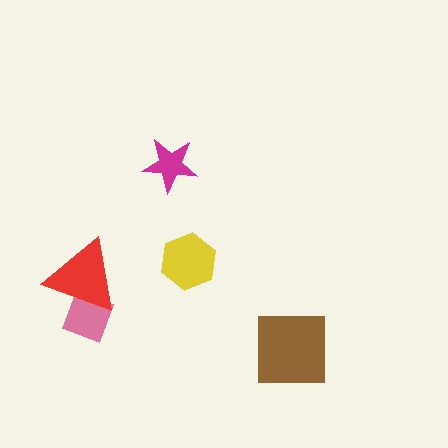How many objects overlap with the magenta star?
0 objects overlap with the magenta star.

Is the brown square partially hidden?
No, no other shape covers it.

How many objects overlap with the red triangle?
1 object overlaps with the red triangle.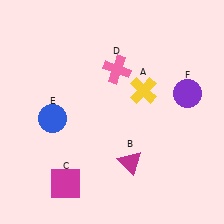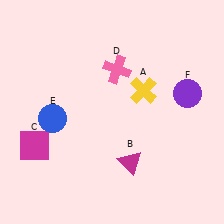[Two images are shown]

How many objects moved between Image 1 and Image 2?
1 object moved between the two images.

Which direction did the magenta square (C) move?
The magenta square (C) moved up.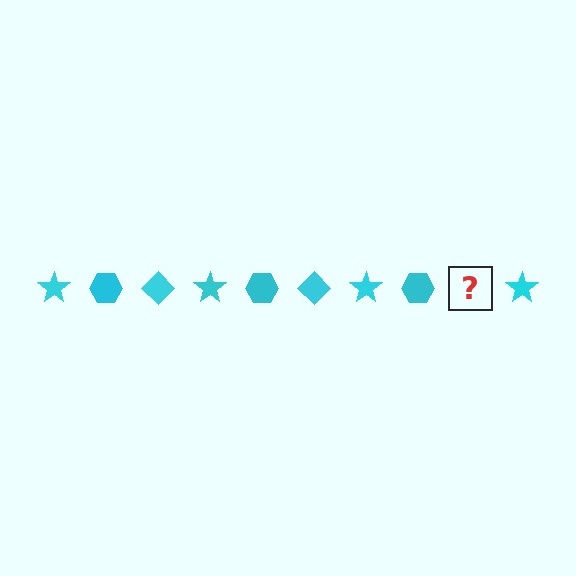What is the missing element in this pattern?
The missing element is a cyan diamond.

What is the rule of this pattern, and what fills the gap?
The rule is that the pattern cycles through star, hexagon, diamond shapes in cyan. The gap should be filled with a cyan diamond.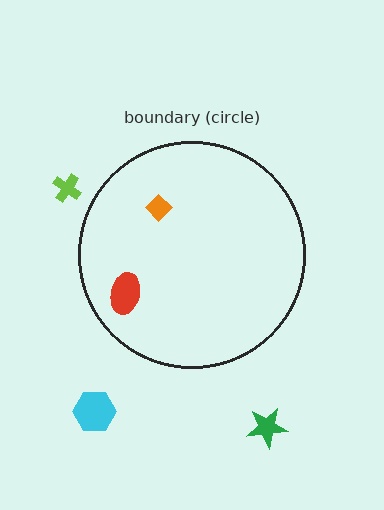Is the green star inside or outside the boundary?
Outside.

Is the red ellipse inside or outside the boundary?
Inside.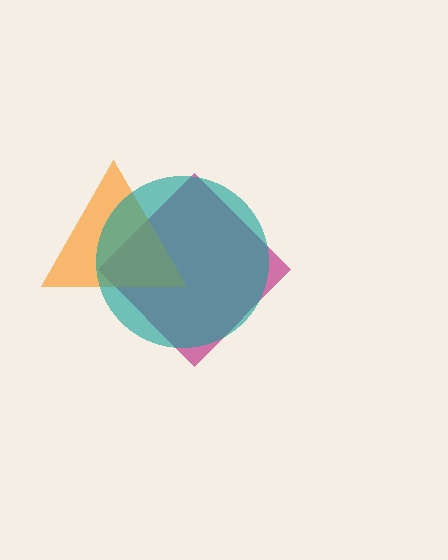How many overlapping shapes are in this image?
There are 3 overlapping shapes in the image.